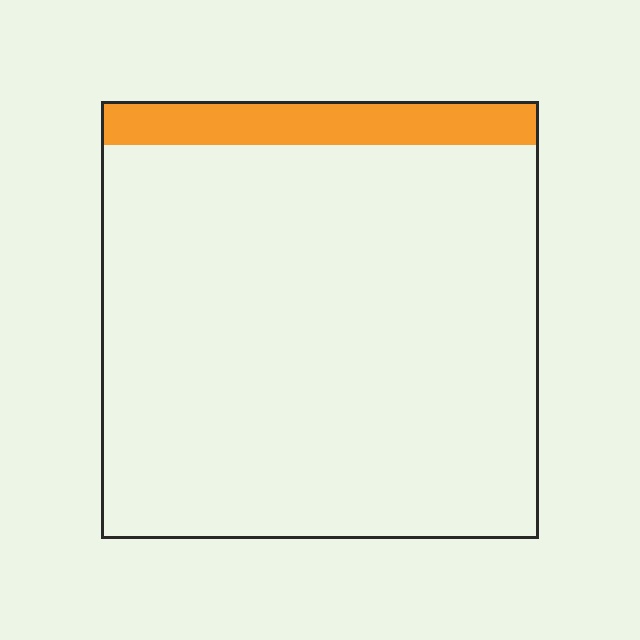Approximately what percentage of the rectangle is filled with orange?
Approximately 10%.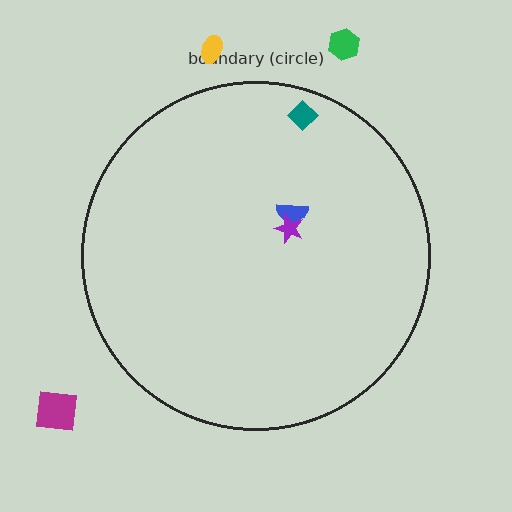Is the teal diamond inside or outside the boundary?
Inside.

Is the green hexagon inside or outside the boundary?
Outside.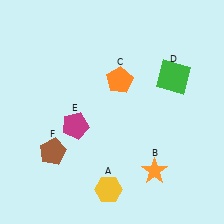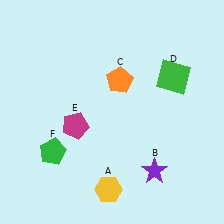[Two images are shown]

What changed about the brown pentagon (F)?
In Image 1, F is brown. In Image 2, it changed to green.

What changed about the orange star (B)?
In Image 1, B is orange. In Image 2, it changed to purple.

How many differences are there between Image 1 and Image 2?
There are 2 differences between the two images.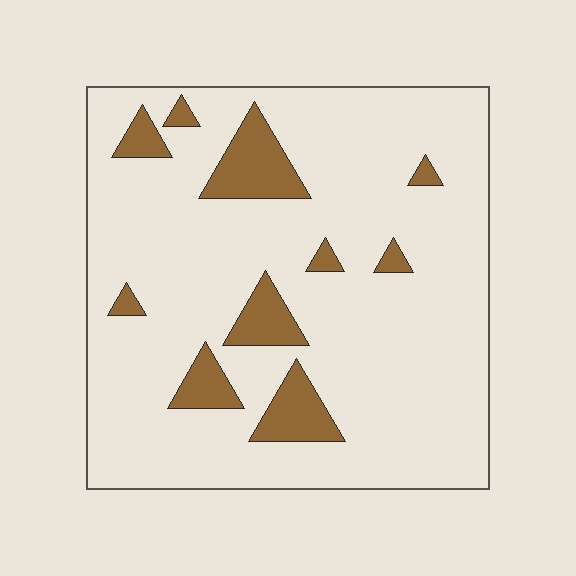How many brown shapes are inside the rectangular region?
10.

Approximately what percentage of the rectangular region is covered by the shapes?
Approximately 15%.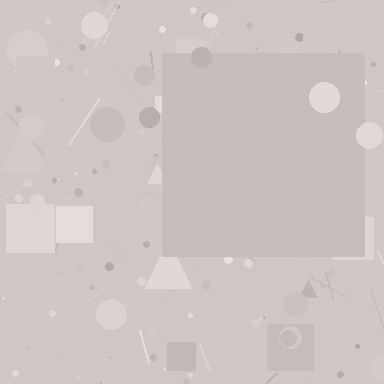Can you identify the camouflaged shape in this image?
The camouflaged shape is a square.